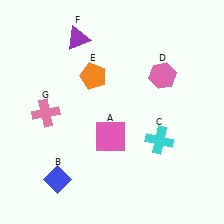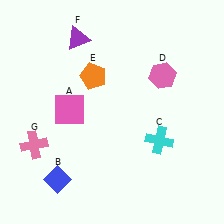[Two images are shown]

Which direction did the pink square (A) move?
The pink square (A) moved left.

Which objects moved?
The objects that moved are: the pink square (A), the pink cross (G).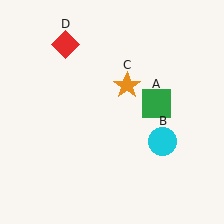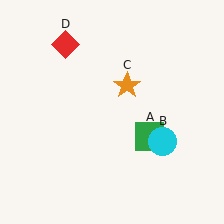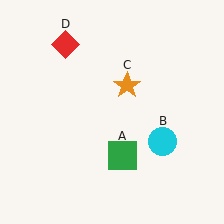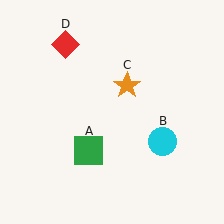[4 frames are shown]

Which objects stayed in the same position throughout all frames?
Cyan circle (object B) and orange star (object C) and red diamond (object D) remained stationary.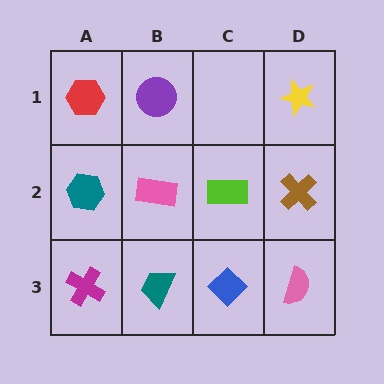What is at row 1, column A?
A red hexagon.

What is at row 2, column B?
A pink rectangle.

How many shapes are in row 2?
4 shapes.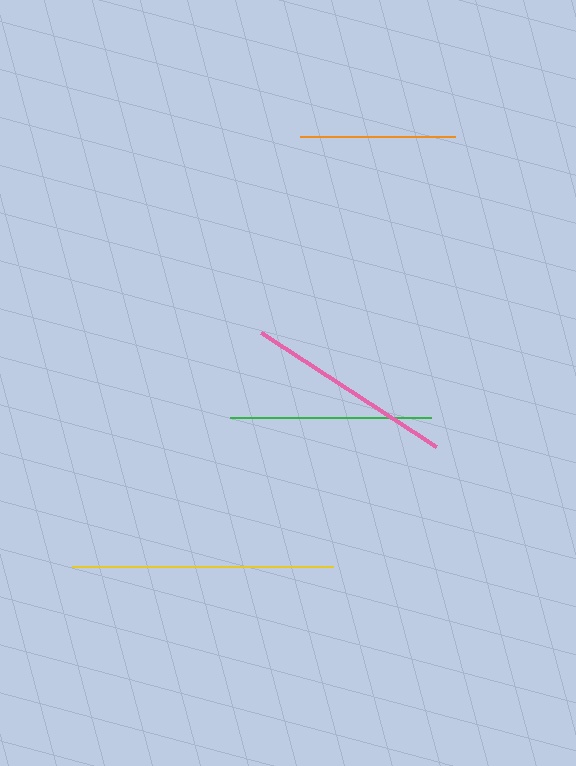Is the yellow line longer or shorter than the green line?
The yellow line is longer than the green line.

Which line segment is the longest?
The yellow line is the longest at approximately 261 pixels.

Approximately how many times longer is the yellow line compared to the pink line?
The yellow line is approximately 1.2 times the length of the pink line.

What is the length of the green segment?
The green segment is approximately 201 pixels long.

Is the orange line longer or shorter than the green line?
The green line is longer than the orange line.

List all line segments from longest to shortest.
From longest to shortest: yellow, pink, green, orange.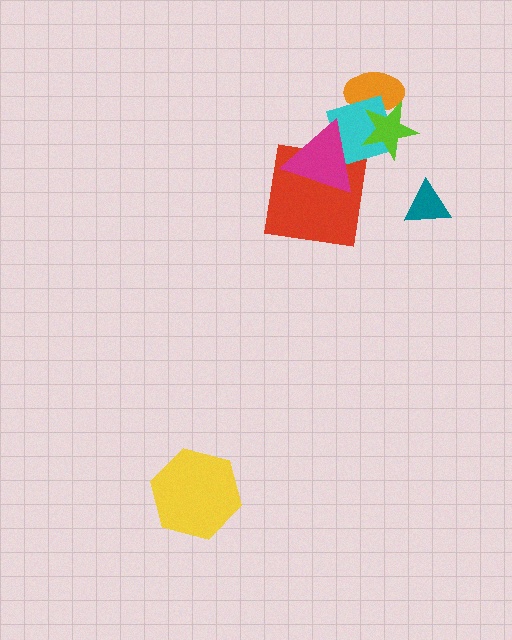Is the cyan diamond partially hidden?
Yes, it is partially covered by another shape.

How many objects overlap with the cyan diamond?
3 objects overlap with the cyan diamond.